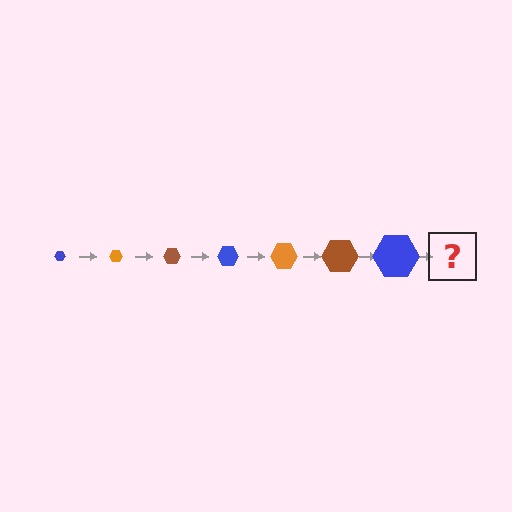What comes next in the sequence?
The next element should be an orange hexagon, larger than the previous one.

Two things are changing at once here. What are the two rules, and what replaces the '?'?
The two rules are that the hexagon grows larger each step and the color cycles through blue, orange, and brown. The '?' should be an orange hexagon, larger than the previous one.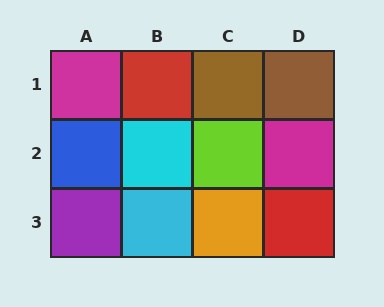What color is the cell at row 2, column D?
Magenta.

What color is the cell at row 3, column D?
Red.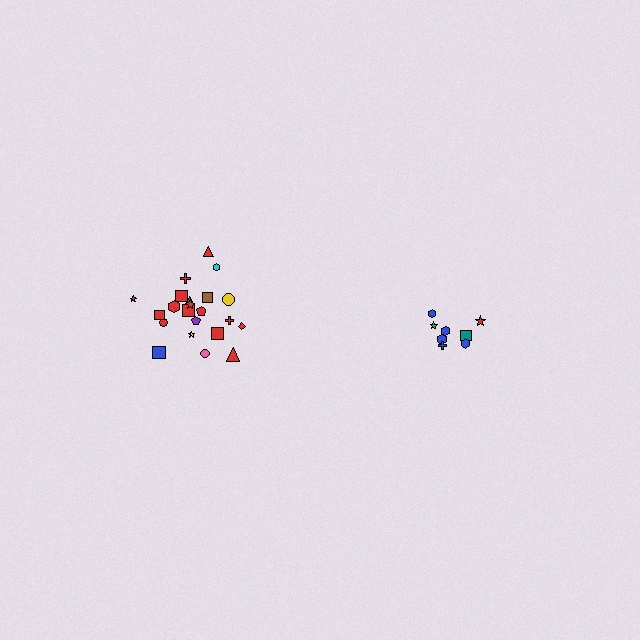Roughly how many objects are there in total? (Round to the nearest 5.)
Roughly 30 objects in total.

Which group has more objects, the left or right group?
The left group.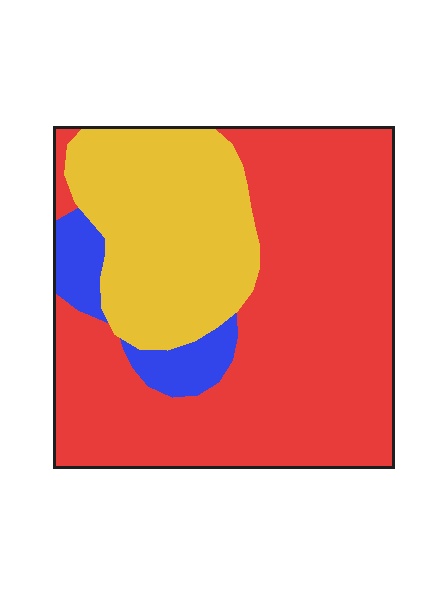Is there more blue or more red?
Red.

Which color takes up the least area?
Blue, at roughly 10%.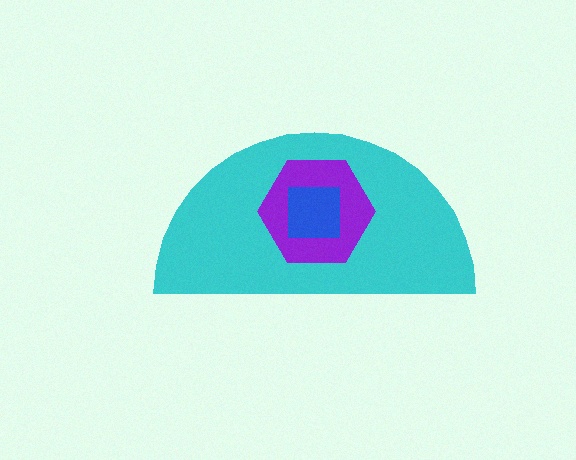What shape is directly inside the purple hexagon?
The blue square.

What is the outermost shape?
The cyan semicircle.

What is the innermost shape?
The blue square.